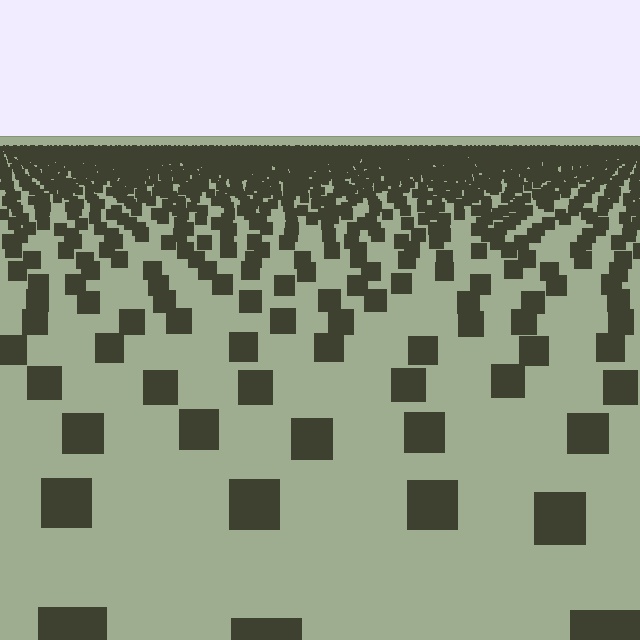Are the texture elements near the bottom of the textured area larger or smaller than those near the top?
Larger. Near the bottom, elements are closer to the viewer and appear at a bigger on-screen size.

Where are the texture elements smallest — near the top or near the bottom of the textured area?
Near the top.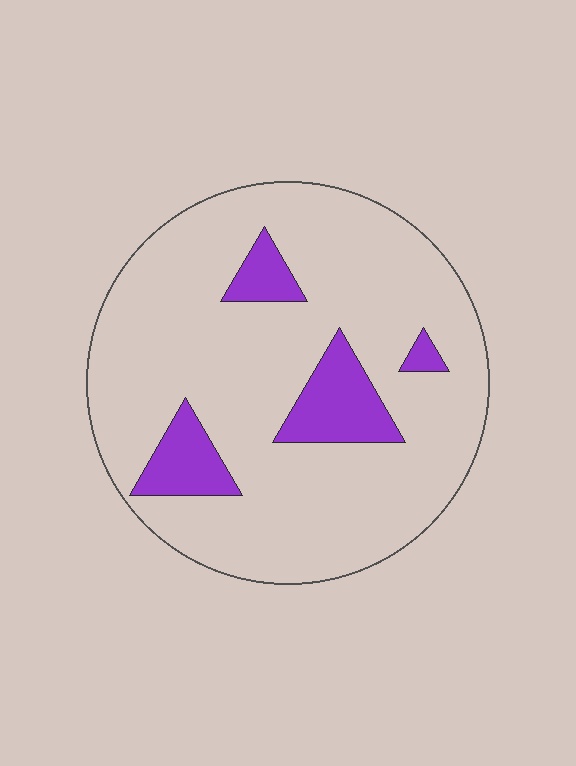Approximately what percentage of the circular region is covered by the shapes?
Approximately 15%.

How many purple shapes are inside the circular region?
4.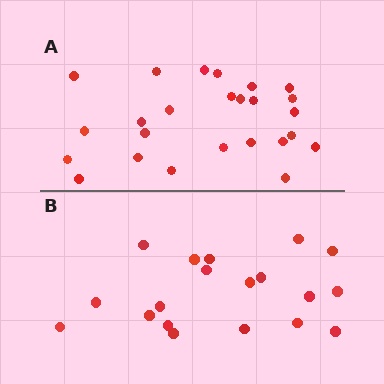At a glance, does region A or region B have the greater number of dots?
Region A (the top region) has more dots.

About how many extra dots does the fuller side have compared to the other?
Region A has about 6 more dots than region B.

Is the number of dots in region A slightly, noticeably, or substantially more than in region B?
Region A has noticeably more, but not dramatically so. The ratio is roughly 1.3 to 1.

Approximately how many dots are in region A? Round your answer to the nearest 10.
About 20 dots. (The exact count is 25, which rounds to 20.)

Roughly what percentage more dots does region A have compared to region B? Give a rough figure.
About 30% more.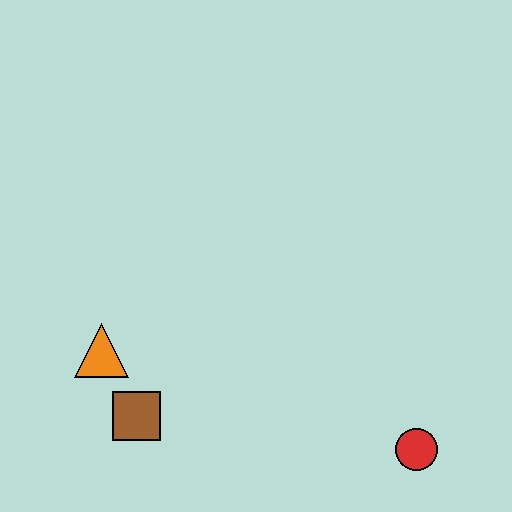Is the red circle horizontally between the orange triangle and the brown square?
No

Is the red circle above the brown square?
No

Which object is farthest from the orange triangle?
The red circle is farthest from the orange triangle.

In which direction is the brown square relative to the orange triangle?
The brown square is below the orange triangle.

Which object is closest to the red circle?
The brown square is closest to the red circle.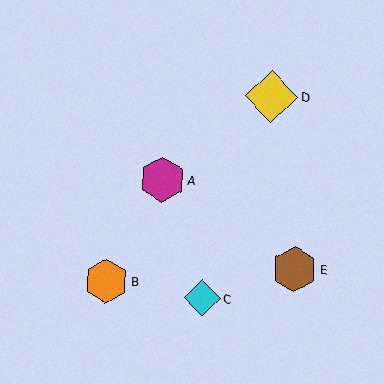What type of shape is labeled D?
Shape D is a yellow diamond.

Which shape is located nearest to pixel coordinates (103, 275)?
The orange hexagon (labeled B) at (106, 281) is nearest to that location.